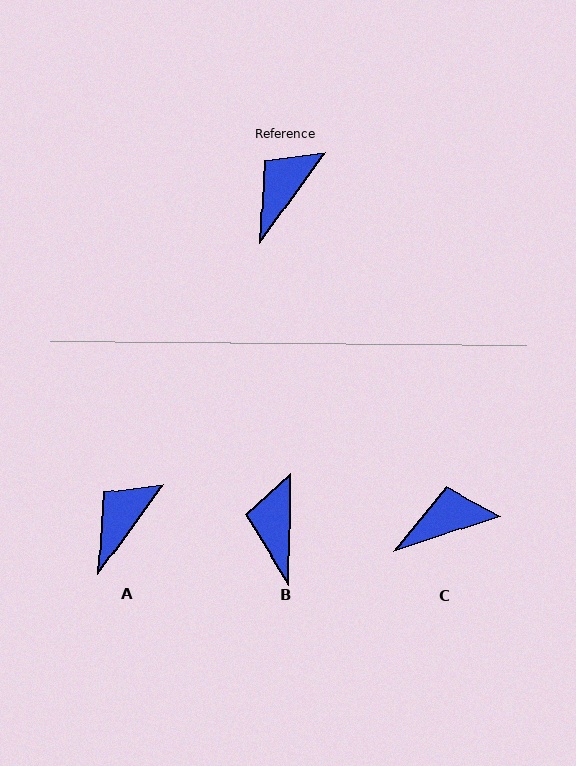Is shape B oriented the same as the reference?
No, it is off by about 35 degrees.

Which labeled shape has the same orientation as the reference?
A.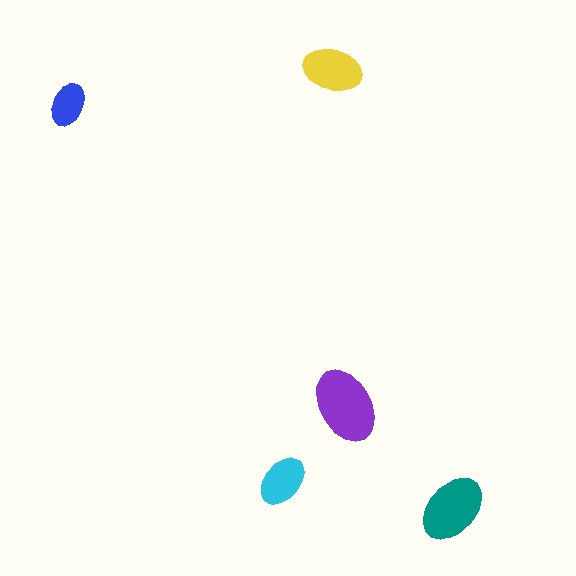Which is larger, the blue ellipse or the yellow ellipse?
The yellow one.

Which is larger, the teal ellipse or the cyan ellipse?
The teal one.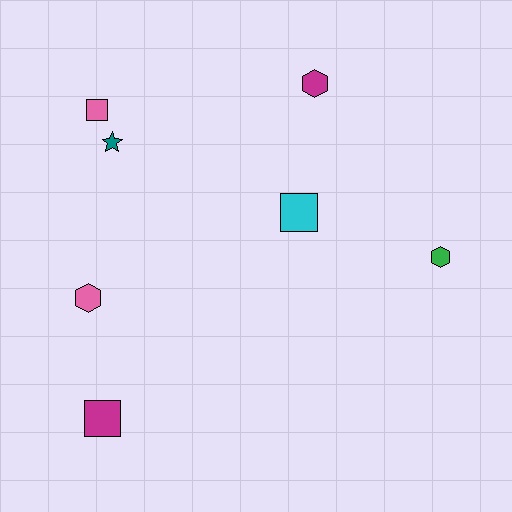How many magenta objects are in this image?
There are 2 magenta objects.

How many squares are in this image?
There are 3 squares.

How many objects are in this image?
There are 7 objects.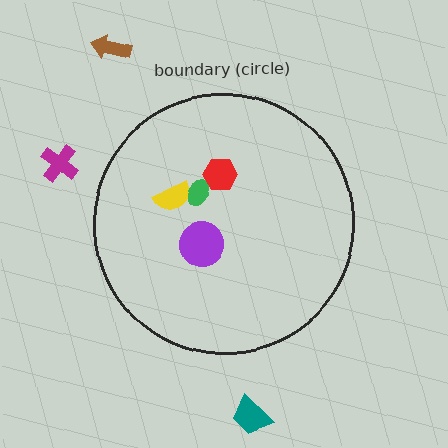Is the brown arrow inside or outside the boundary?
Outside.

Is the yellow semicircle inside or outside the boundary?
Inside.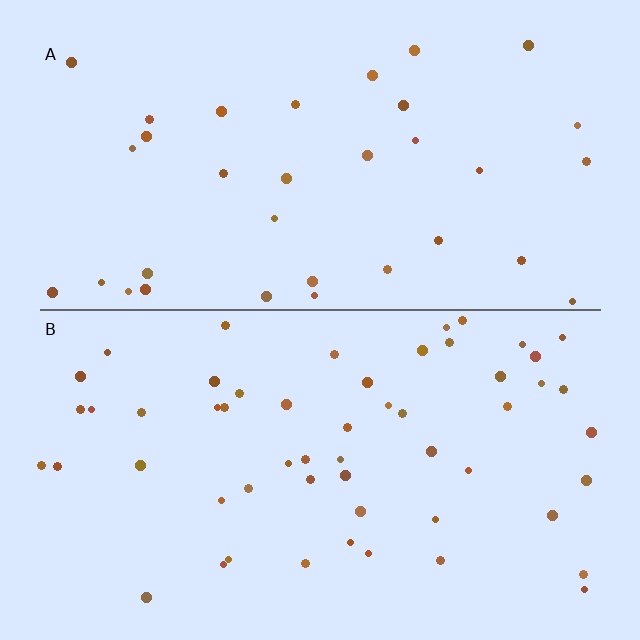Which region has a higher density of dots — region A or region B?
B (the bottom).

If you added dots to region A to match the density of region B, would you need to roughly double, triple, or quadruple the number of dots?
Approximately double.